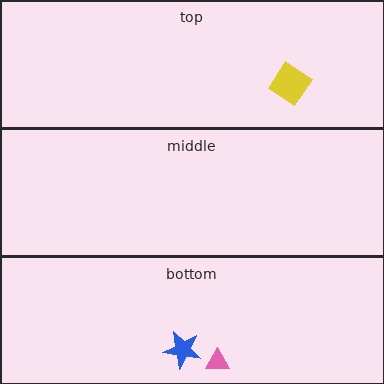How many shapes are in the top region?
1.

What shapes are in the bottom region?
The blue star, the pink triangle.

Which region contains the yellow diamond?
The top region.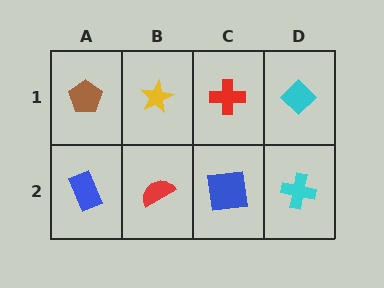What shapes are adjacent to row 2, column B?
A yellow star (row 1, column B), a blue rectangle (row 2, column A), a blue square (row 2, column C).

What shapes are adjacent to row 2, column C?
A red cross (row 1, column C), a red semicircle (row 2, column B), a cyan cross (row 2, column D).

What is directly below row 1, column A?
A blue rectangle.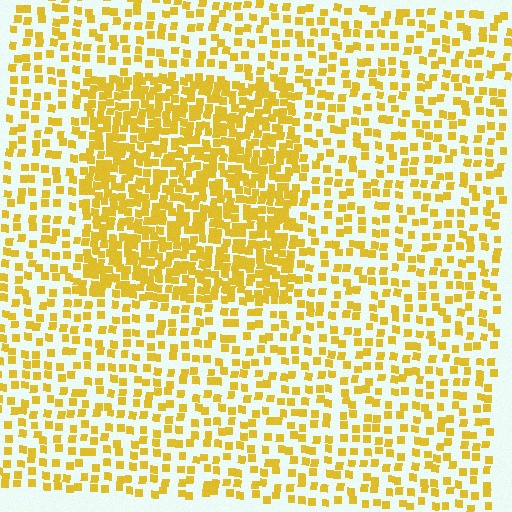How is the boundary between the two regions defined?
The boundary is defined by a change in element density (approximately 2.2x ratio). All elements are the same color, size, and shape.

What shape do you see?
I see a rectangle.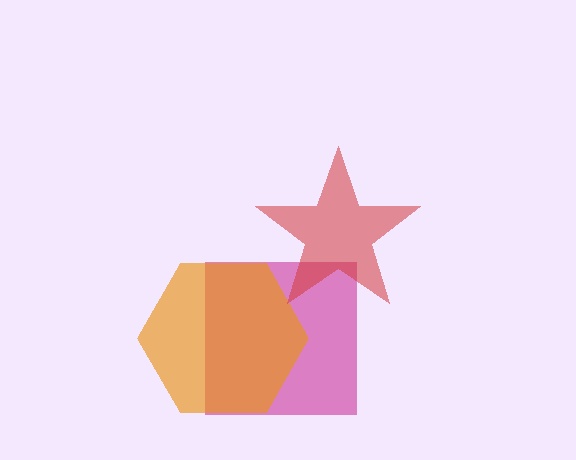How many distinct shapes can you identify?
There are 3 distinct shapes: a magenta square, an orange hexagon, a red star.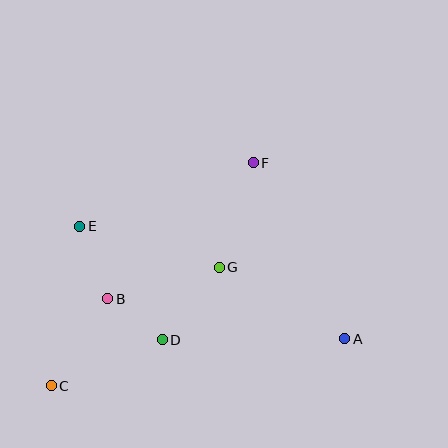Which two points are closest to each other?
Points B and D are closest to each other.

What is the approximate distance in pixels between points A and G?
The distance between A and G is approximately 144 pixels.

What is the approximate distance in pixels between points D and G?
The distance between D and G is approximately 92 pixels.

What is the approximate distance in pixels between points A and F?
The distance between A and F is approximately 198 pixels.